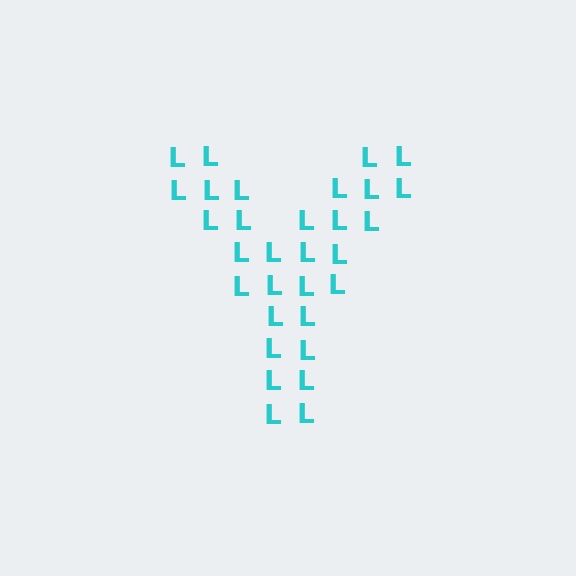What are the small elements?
The small elements are letter L's.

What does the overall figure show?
The overall figure shows the letter Y.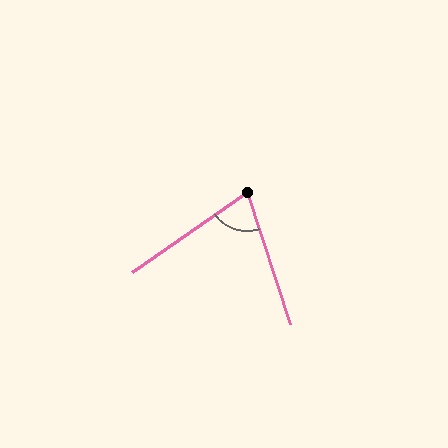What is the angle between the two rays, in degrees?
Approximately 73 degrees.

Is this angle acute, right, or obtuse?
It is acute.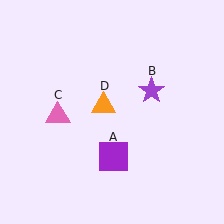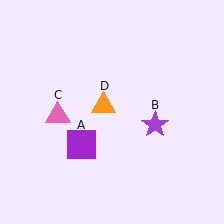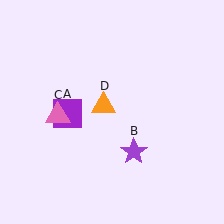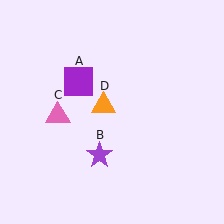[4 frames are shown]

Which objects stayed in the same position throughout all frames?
Pink triangle (object C) and orange triangle (object D) remained stationary.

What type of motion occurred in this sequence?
The purple square (object A), purple star (object B) rotated clockwise around the center of the scene.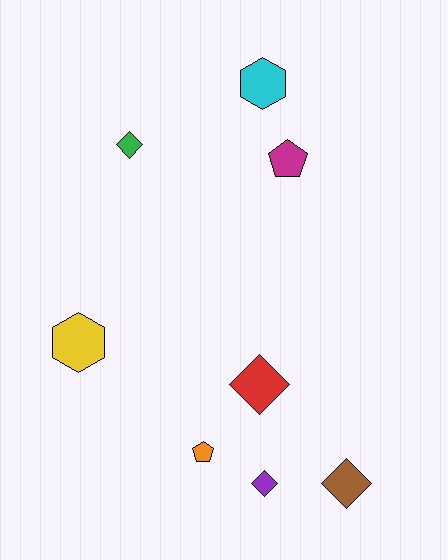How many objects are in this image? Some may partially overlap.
There are 8 objects.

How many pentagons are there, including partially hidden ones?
There are 2 pentagons.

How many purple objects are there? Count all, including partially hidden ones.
There is 1 purple object.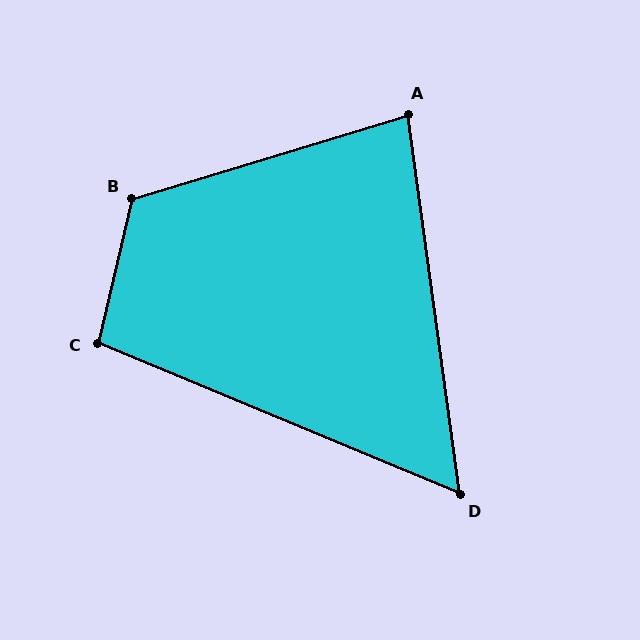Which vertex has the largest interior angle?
B, at approximately 120 degrees.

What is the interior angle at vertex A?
Approximately 81 degrees (acute).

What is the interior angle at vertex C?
Approximately 99 degrees (obtuse).